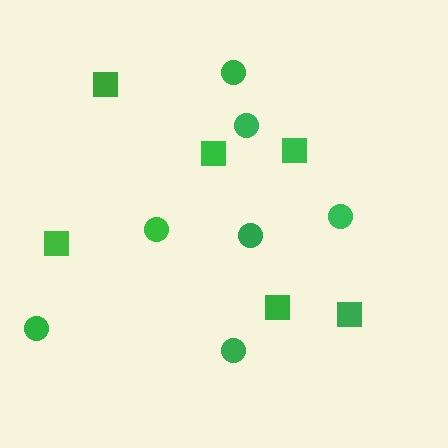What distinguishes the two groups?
There are 2 groups: one group of circles (7) and one group of squares (6).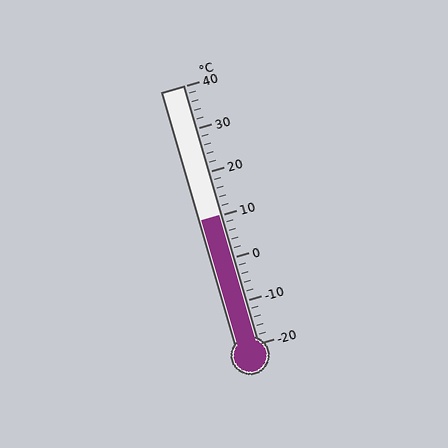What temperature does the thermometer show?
The thermometer shows approximately 10°C.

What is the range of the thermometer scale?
The thermometer scale ranges from -20°C to 40°C.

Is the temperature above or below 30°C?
The temperature is below 30°C.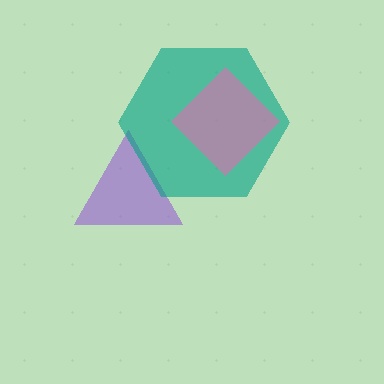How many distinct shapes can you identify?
There are 3 distinct shapes: a purple triangle, a teal hexagon, a pink diamond.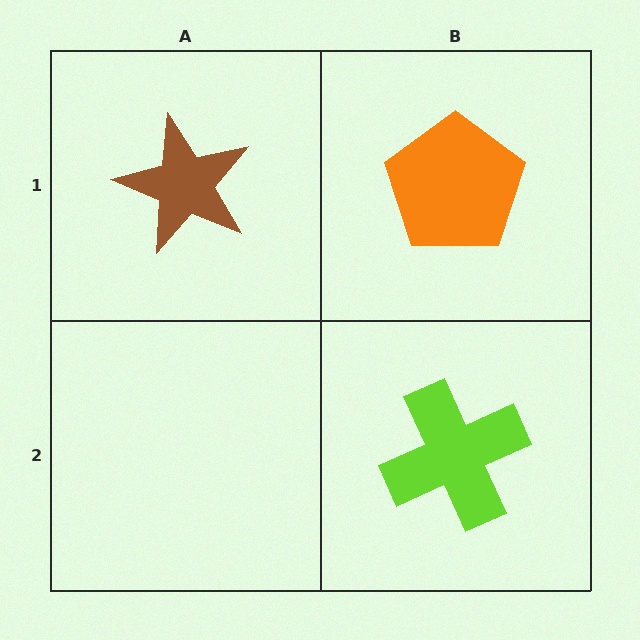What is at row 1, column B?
An orange pentagon.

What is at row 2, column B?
A lime cross.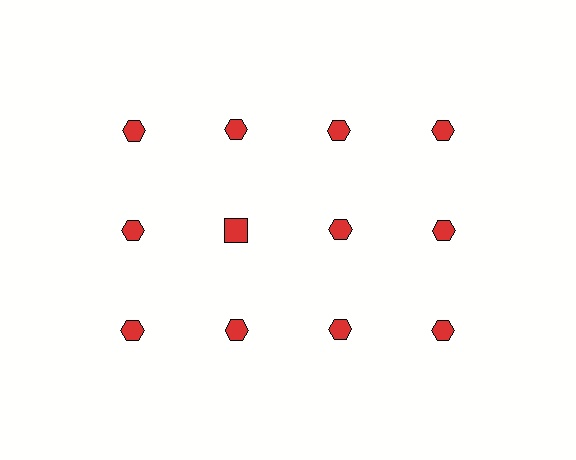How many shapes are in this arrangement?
There are 12 shapes arranged in a grid pattern.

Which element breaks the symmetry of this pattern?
The red square in the second row, second from left column breaks the symmetry. All other shapes are red hexagons.